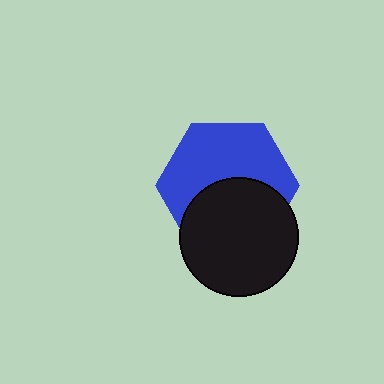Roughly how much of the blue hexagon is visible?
About half of it is visible (roughly 56%).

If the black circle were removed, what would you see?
You would see the complete blue hexagon.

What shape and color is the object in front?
The object in front is a black circle.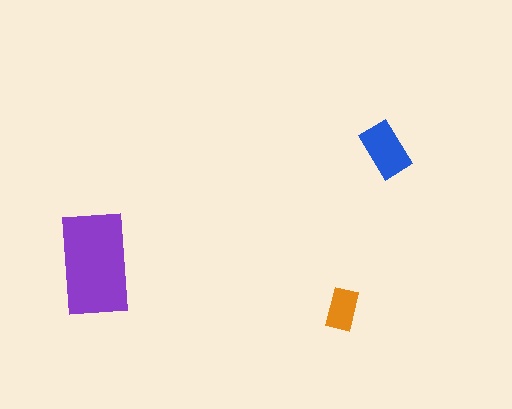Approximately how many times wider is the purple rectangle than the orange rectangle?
About 2.5 times wider.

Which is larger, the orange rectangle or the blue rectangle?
The blue one.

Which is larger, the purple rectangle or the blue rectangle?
The purple one.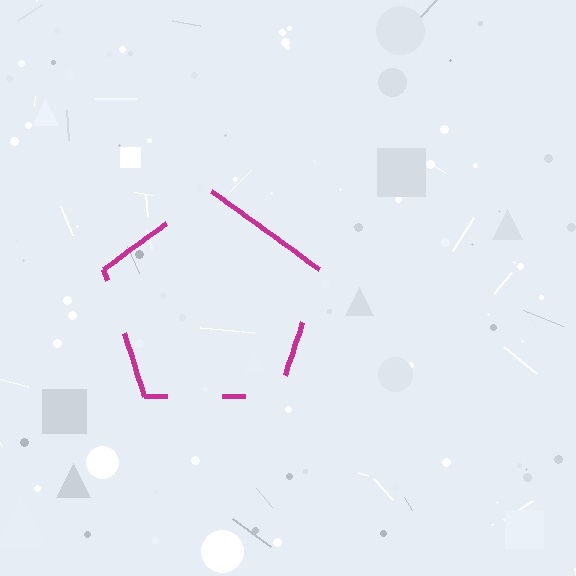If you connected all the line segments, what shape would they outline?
They would outline a pentagon.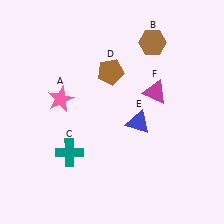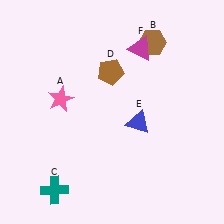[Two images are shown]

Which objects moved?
The objects that moved are: the teal cross (C), the magenta triangle (F).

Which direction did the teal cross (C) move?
The teal cross (C) moved down.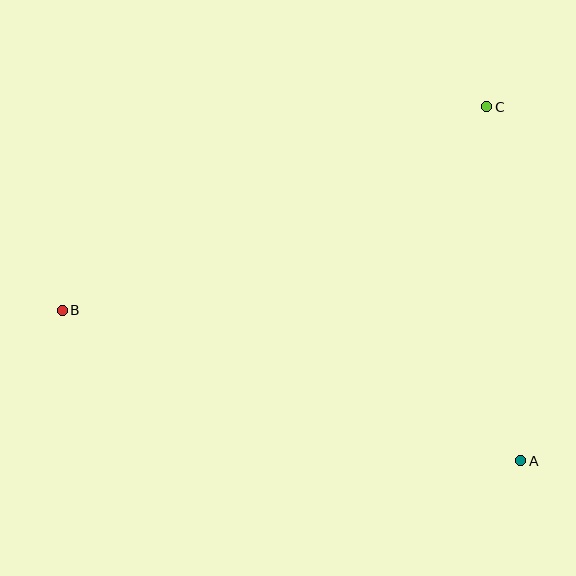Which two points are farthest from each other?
Points A and B are farthest from each other.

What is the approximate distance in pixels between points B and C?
The distance between B and C is approximately 471 pixels.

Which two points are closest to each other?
Points A and C are closest to each other.